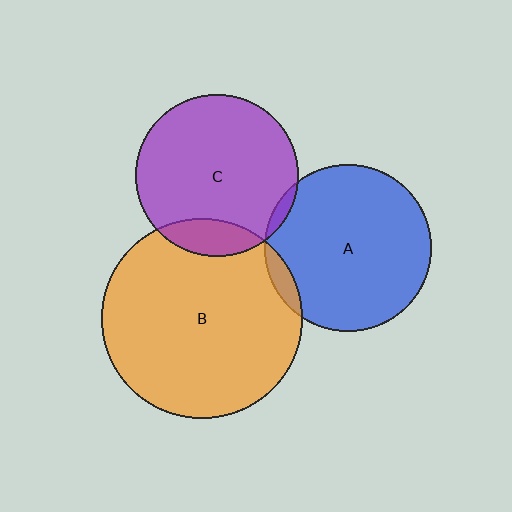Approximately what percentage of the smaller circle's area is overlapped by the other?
Approximately 15%.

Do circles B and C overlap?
Yes.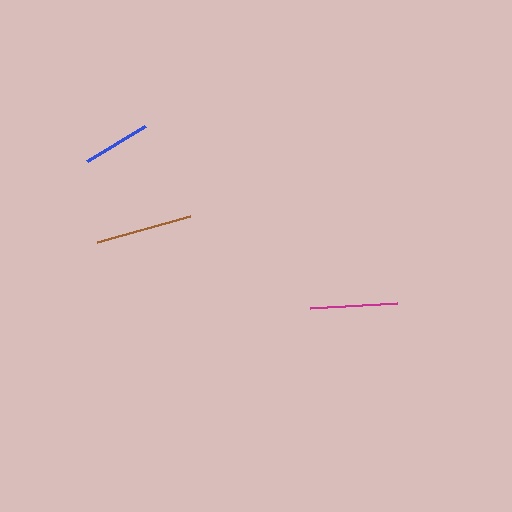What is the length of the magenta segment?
The magenta segment is approximately 87 pixels long.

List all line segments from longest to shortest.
From longest to shortest: brown, magenta, blue.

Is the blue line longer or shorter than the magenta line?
The magenta line is longer than the blue line.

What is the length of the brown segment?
The brown segment is approximately 96 pixels long.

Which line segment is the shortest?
The blue line is the shortest at approximately 68 pixels.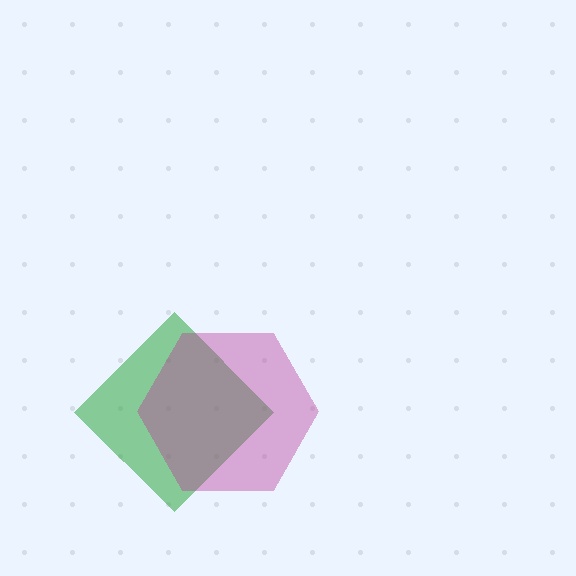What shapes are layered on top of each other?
The layered shapes are: a green diamond, a magenta hexagon.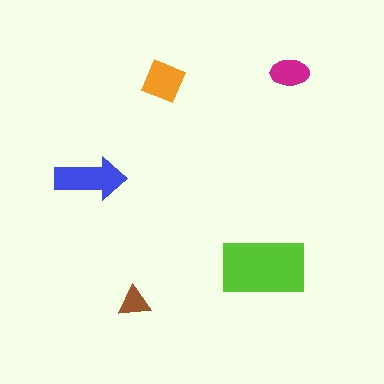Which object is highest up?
The magenta ellipse is topmost.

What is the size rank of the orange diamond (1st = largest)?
3rd.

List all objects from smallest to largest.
The brown triangle, the magenta ellipse, the orange diamond, the blue arrow, the lime rectangle.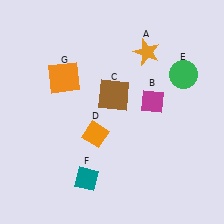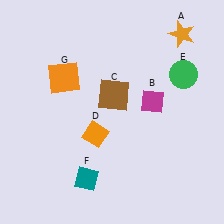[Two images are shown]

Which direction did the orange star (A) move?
The orange star (A) moved right.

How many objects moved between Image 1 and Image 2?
1 object moved between the two images.